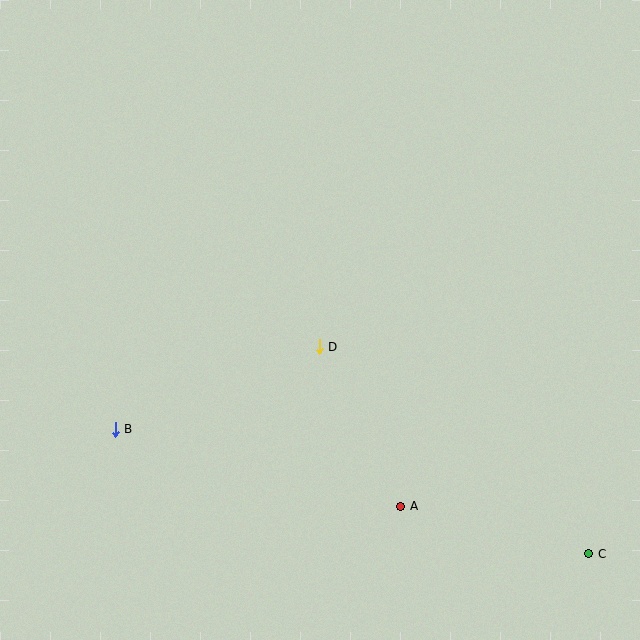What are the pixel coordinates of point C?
Point C is at (589, 554).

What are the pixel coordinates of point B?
Point B is at (115, 429).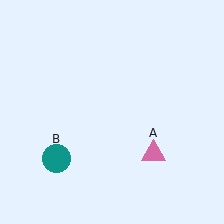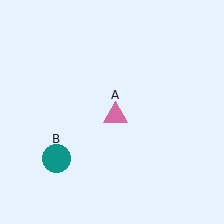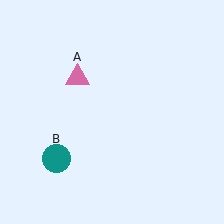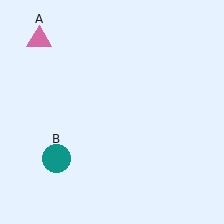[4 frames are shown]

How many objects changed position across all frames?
1 object changed position: pink triangle (object A).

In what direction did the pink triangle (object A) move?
The pink triangle (object A) moved up and to the left.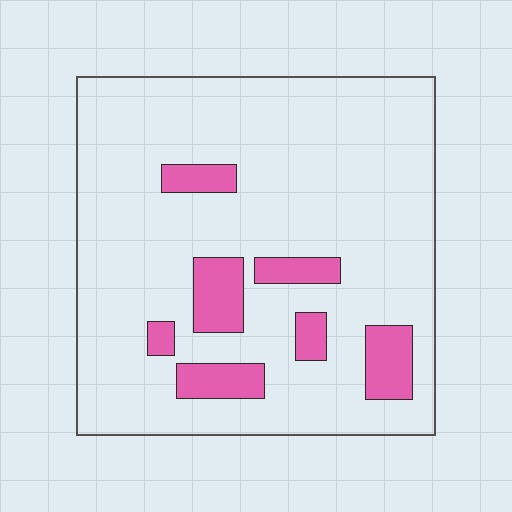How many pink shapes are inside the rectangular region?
7.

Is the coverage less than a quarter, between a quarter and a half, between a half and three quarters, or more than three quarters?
Less than a quarter.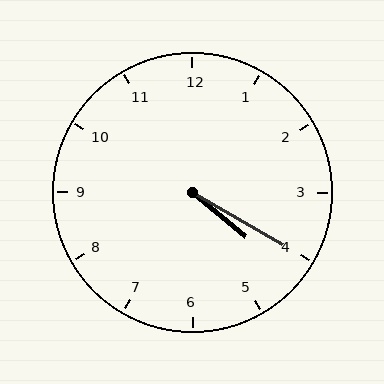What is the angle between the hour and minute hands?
Approximately 10 degrees.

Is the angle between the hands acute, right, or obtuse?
It is acute.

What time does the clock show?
4:20.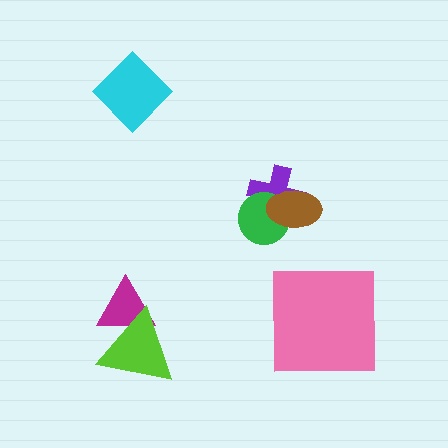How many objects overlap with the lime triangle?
1 object overlaps with the lime triangle.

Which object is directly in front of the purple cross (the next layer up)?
The green circle is directly in front of the purple cross.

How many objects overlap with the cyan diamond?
0 objects overlap with the cyan diamond.